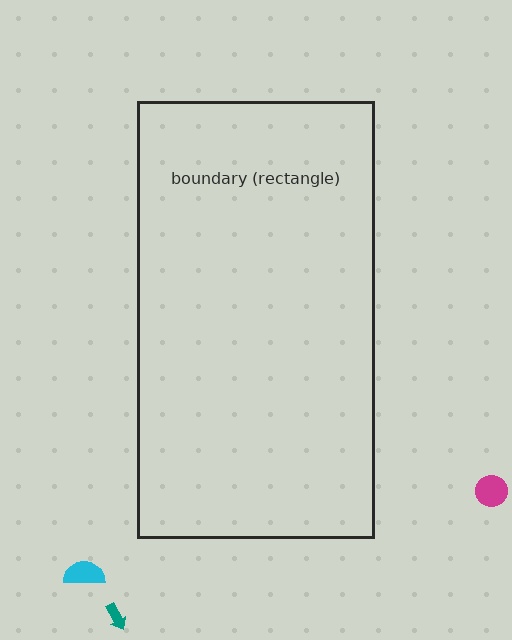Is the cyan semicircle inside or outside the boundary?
Outside.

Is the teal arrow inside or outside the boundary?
Outside.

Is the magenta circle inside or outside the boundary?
Outside.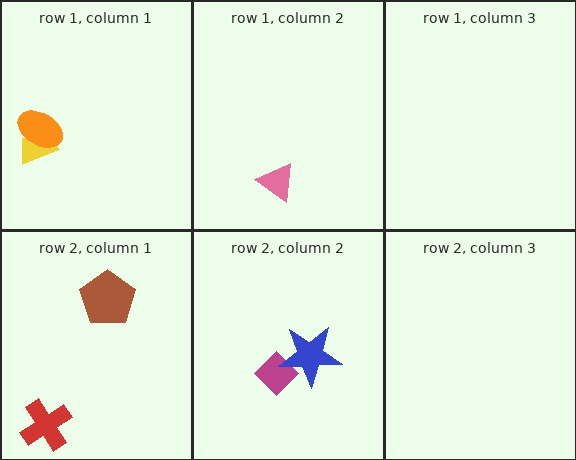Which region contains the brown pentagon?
The row 2, column 1 region.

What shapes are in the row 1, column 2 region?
The pink triangle.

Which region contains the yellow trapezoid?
The row 1, column 1 region.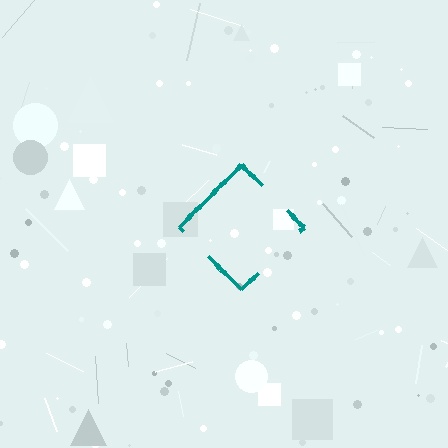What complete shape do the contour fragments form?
The contour fragments form a diamond.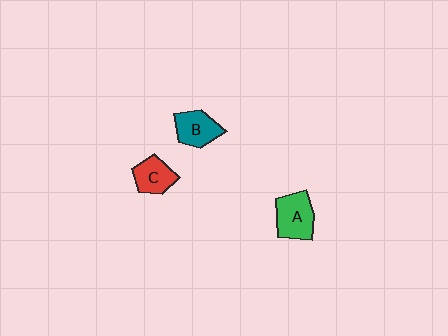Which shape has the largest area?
Shape A (green).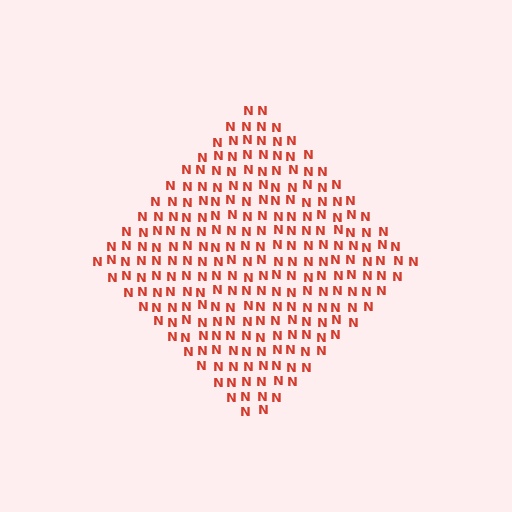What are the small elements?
The small elements are letter N's.